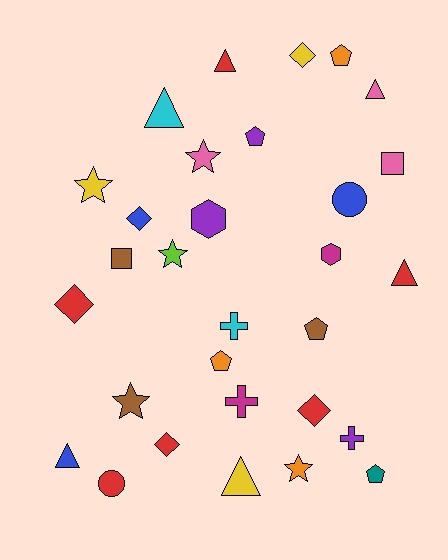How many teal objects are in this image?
There is 1 teal object.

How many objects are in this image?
There are 30 objects.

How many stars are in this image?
There are 5 stars.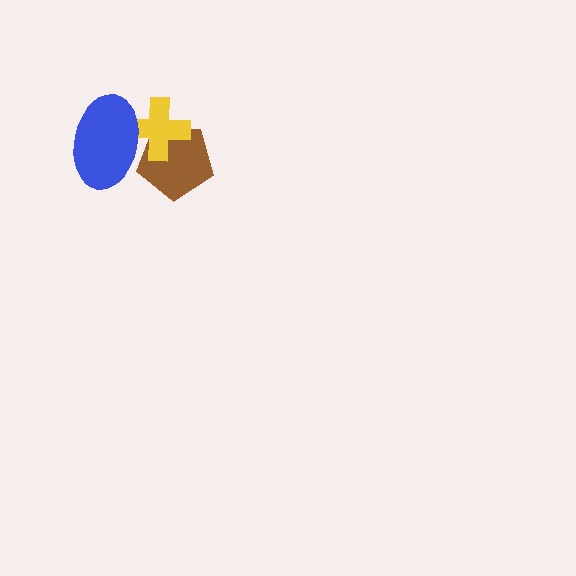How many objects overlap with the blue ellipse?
2 objects overlap with the blue ellipse.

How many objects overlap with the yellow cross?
2 objects overlap with the yellow cross.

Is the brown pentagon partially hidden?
Yes, it is partially covered by another shape.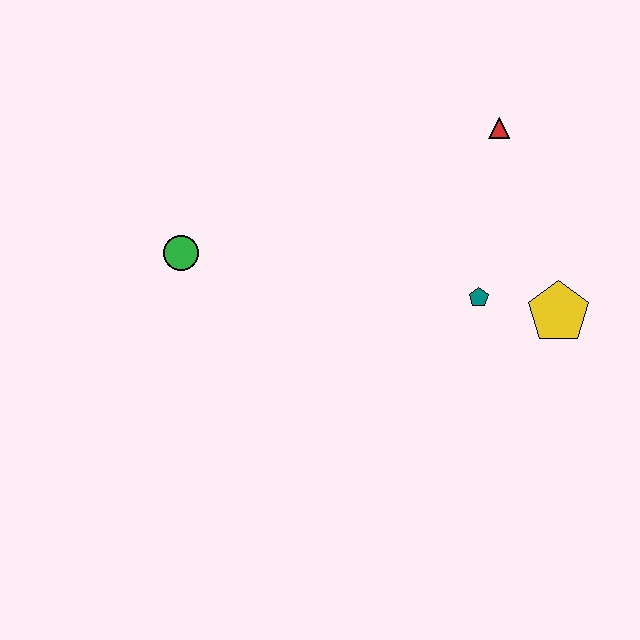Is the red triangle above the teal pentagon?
Yes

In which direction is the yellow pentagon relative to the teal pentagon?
The yellow pentagon is to the right of the teal pentagon.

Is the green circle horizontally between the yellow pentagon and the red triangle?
No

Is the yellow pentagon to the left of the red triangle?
No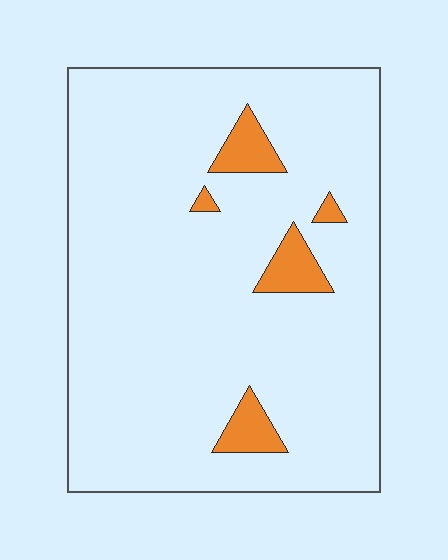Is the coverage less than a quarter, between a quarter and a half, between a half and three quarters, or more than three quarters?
Less than a quarter.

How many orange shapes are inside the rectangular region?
5.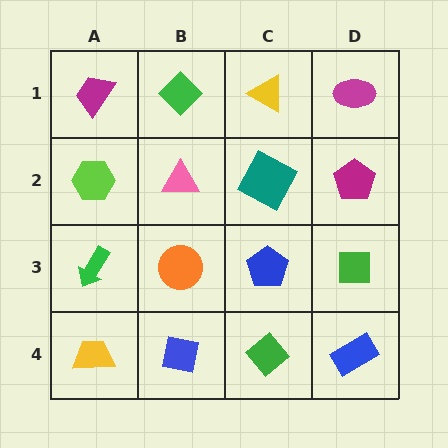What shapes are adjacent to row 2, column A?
A magenta trapezoid (row 1, column A), a green arrow (row 3, column A), a pink triangle (row 2, column B).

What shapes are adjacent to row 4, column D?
A green square (row 3, column D), a green diamond (row 4, column C).